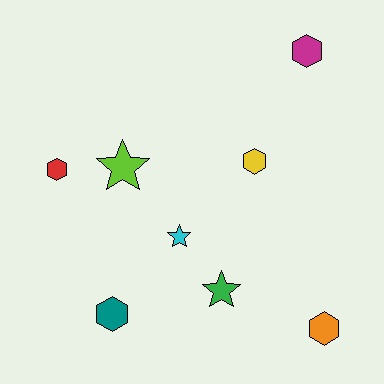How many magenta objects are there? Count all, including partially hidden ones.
There is 1 magenta object.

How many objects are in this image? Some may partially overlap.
There are 8 objects.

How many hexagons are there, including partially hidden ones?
There are 5 hexagons.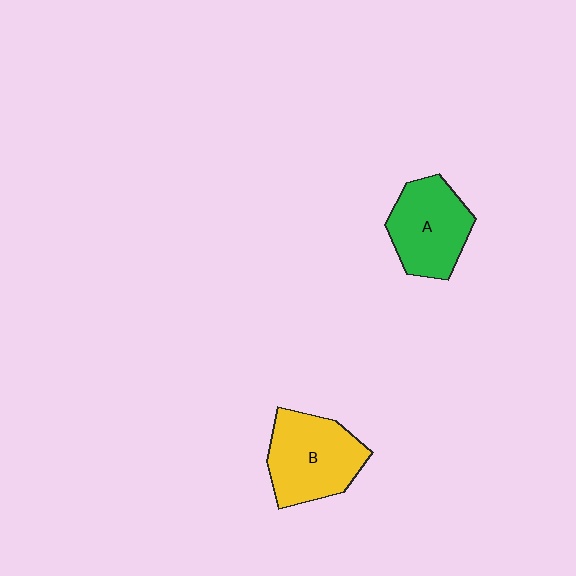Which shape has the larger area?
Shape B (yellow).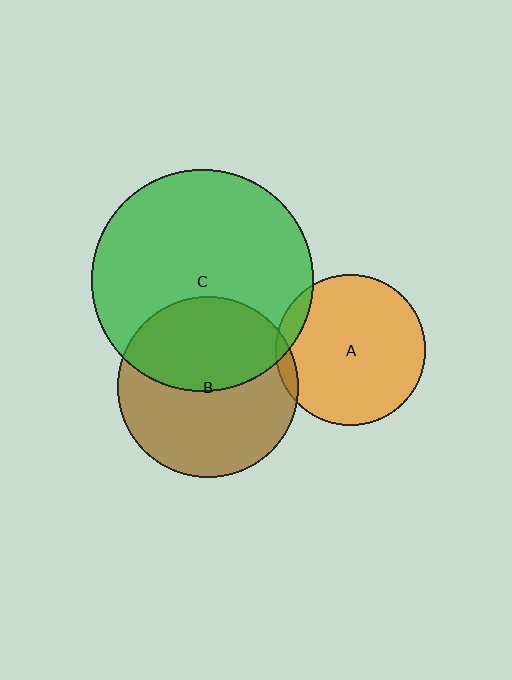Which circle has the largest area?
Circle C (green).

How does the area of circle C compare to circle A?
Approximately 2.2 times.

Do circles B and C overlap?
Yes.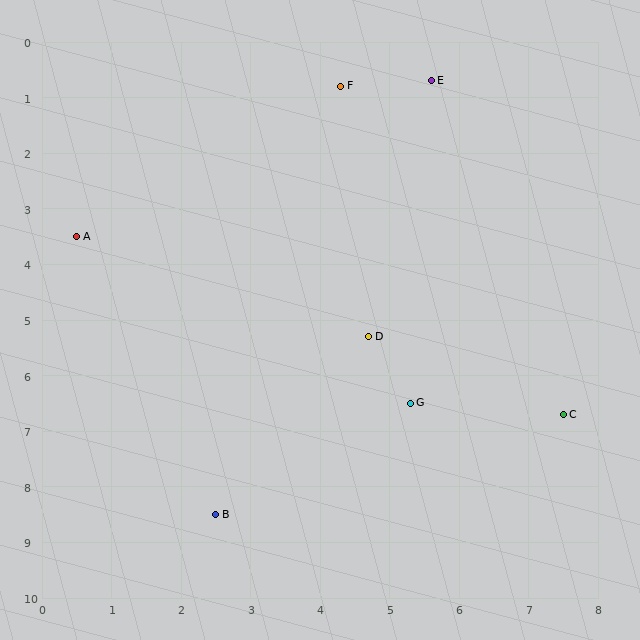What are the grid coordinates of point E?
Point E is at approximately (5.6, 0.7).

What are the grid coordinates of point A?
Point A is at approximately (0.5, 3.5).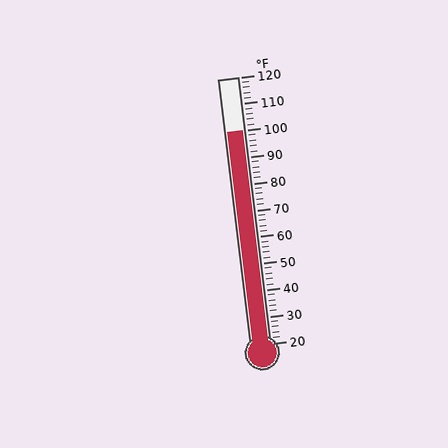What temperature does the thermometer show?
The thermometer shows approximately 100°F.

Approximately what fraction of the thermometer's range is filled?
The thermometer is filled to approximately 80% of its range.